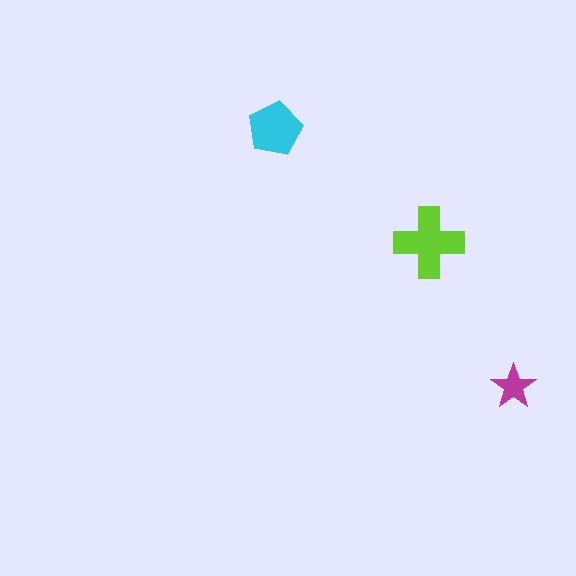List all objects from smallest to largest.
The magenta star, the cyan pentagon, the lime cross.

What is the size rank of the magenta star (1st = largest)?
3rd.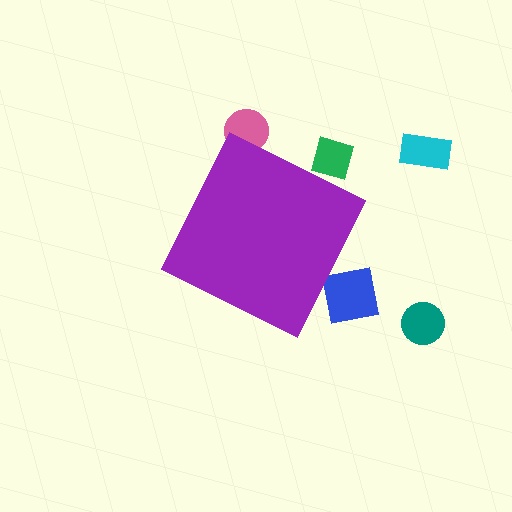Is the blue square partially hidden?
Yes, the blue square is partially hidden behind the purple diamond.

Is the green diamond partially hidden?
Yes, the green diamond is partially hidden behind the purple diamond.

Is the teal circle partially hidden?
No, the teal circle is fully visible.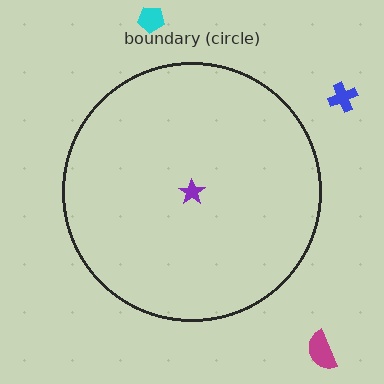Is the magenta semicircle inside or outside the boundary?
Outside.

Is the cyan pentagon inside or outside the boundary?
Outside.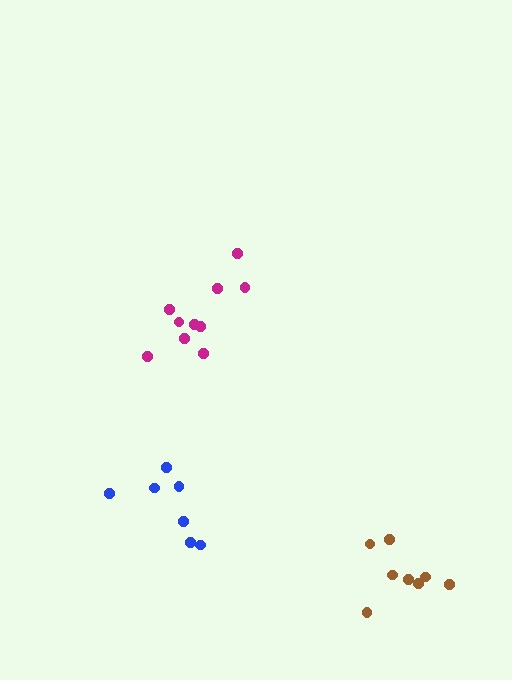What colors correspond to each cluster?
The clusters are colored: magenta, brown, blue.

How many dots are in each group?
Group 1: 10 dots, Group 2: 8 dots, Group 3: 7 dots (25 total).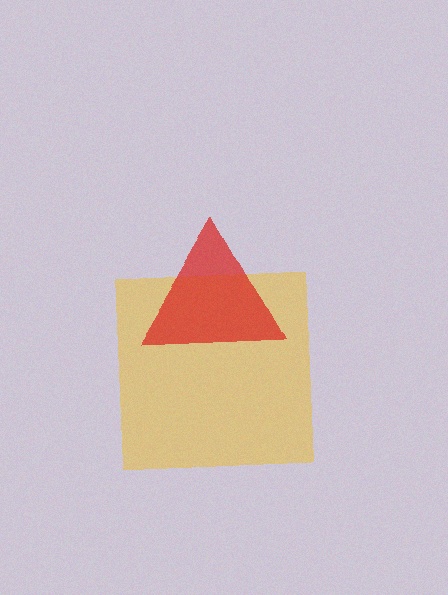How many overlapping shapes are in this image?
There are 2 overlapping shapes in the image.